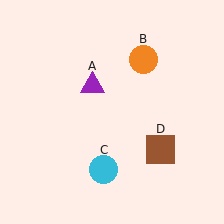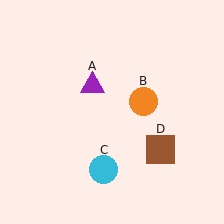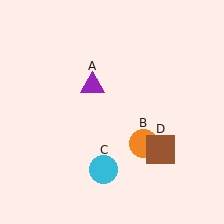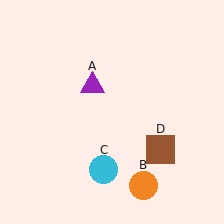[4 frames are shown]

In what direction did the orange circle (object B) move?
The orange circle (object B) moved down.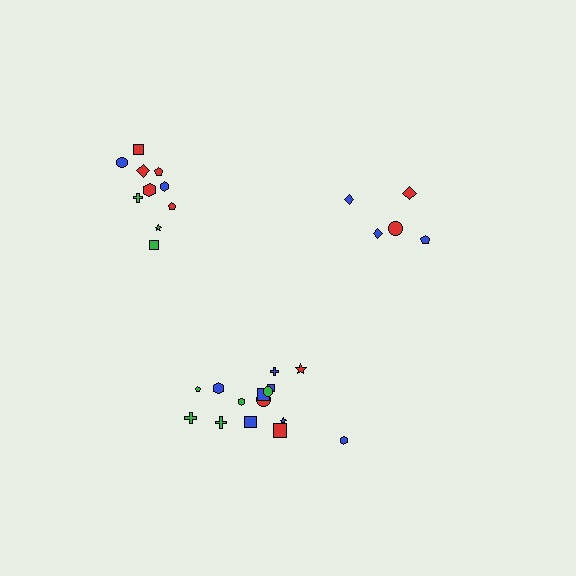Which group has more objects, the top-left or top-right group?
The top-left group.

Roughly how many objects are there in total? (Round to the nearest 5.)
Roughly 30 objects in total.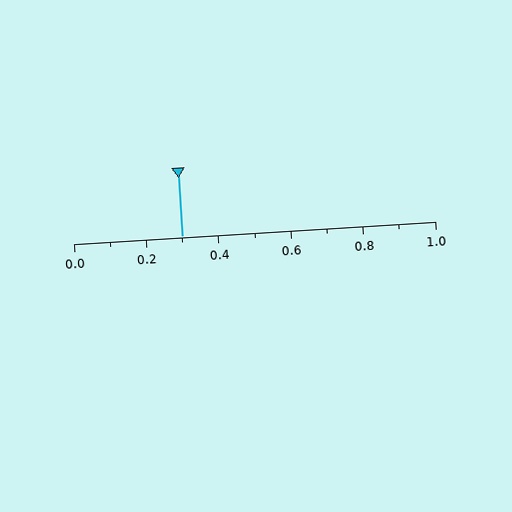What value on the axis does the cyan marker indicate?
The marker indicates approximately 0.3.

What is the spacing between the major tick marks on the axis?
The major ticks are spaced 0.2 apart.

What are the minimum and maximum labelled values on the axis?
The axis runs from 0.0 to 1.0.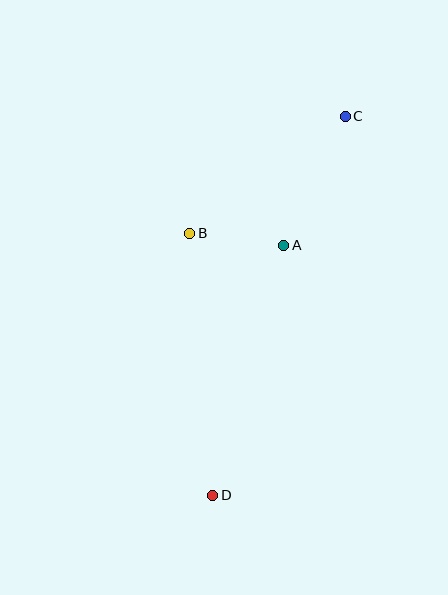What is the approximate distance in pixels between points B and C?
The distance between B and C is approximately 195 pixels.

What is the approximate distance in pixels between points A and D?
The distance between A and D is approximately 260 pixels.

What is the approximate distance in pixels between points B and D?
The distance between B and D is approximately 263 pixels.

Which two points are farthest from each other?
Points C and D are farthest from each other.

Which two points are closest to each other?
Points A and B are closest to each other.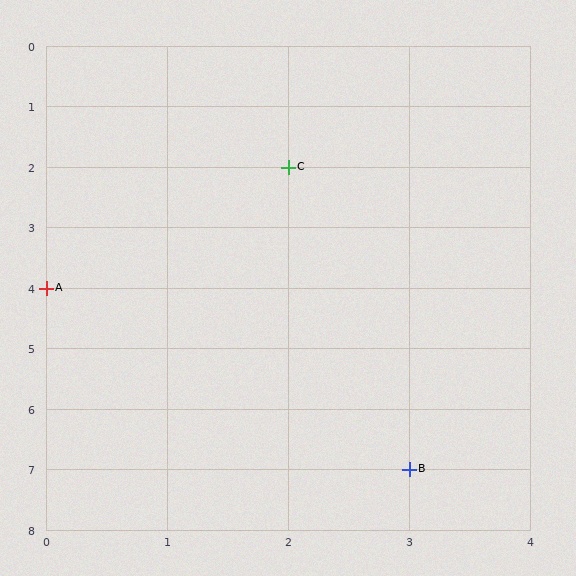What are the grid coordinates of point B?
Point B is at grid coordinates (3, 7).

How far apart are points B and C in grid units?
Points B and C are 1 column and 5 rows apart (about 5.1 grid units diagonally).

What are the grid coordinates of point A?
Point A is at grid coordinates (0, 4).